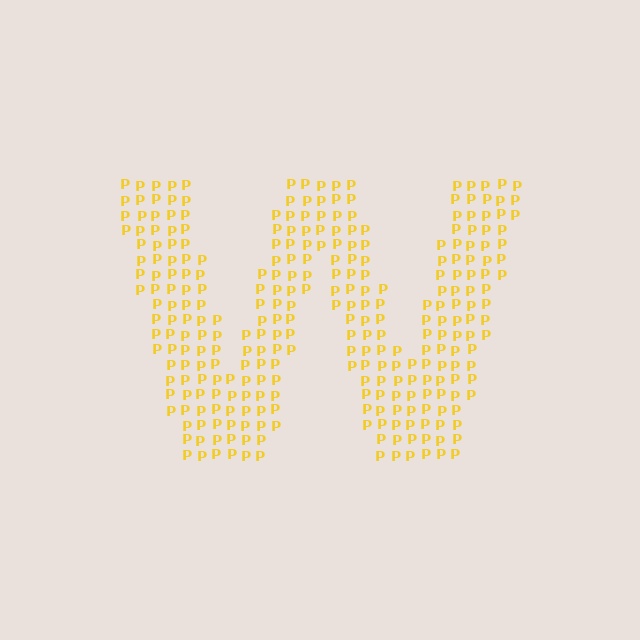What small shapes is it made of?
It is made of small letter P's.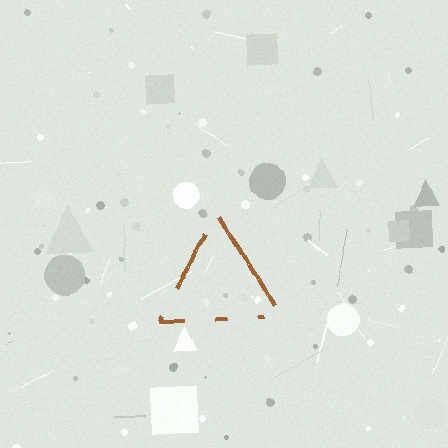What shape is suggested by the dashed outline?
The dashed outline suggests a triangle.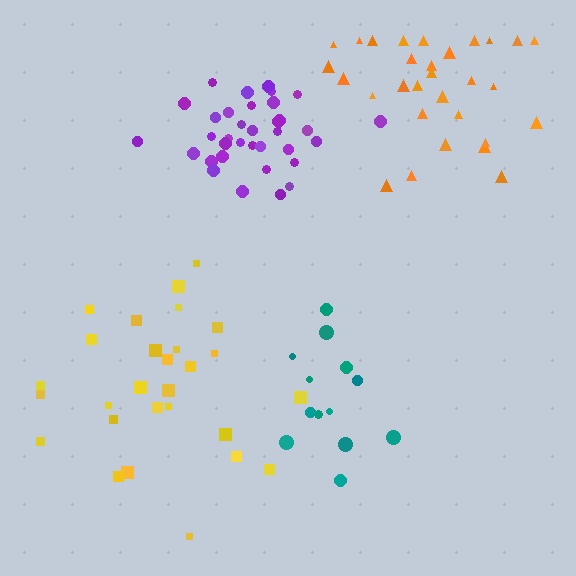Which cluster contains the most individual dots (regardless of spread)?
Purple (35).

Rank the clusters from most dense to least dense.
purple, orange, yellow, teal.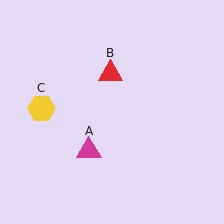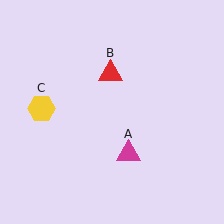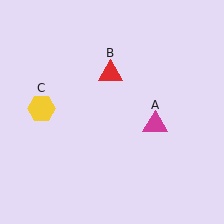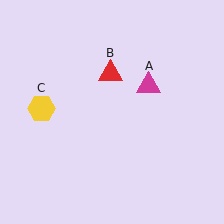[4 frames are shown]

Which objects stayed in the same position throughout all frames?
Red triangle (object B) and yellow hexagon (object C) remained stationary.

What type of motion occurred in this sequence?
The magenta triangle (object A) rotated counterclockwise around the center of the scene.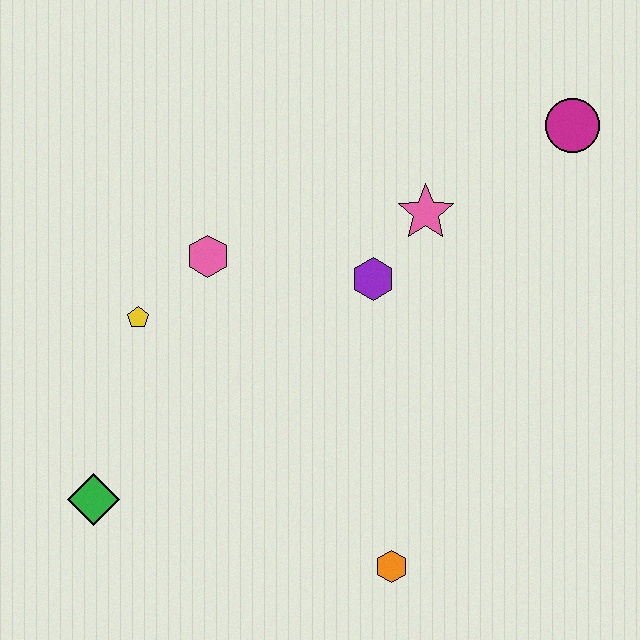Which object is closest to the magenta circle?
The pink star is closest to the magenta circle.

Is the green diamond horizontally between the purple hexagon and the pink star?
No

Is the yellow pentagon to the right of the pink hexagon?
No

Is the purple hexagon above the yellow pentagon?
Yes